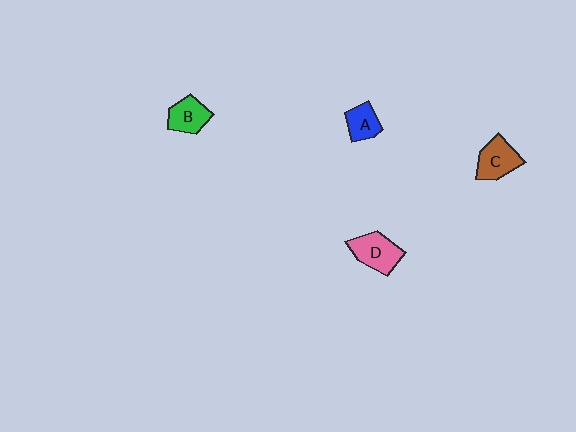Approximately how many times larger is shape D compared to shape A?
Approximately 1.5 times.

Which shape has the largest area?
Shape D (pink).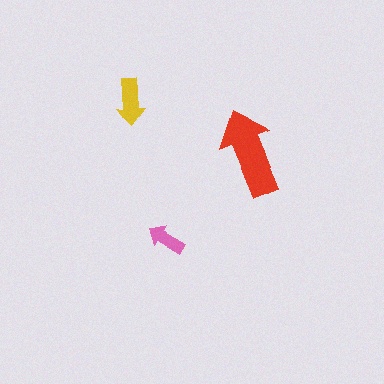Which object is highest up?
The yellow arrow is topmost.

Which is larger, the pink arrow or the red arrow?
The red one.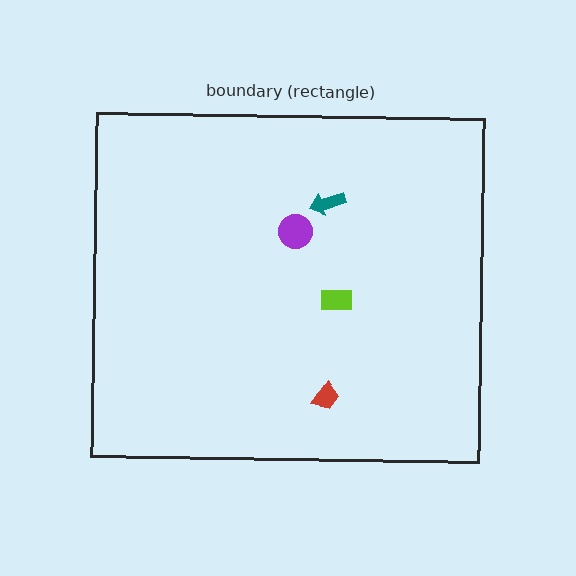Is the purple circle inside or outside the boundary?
Inside.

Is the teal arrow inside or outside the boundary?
Inside.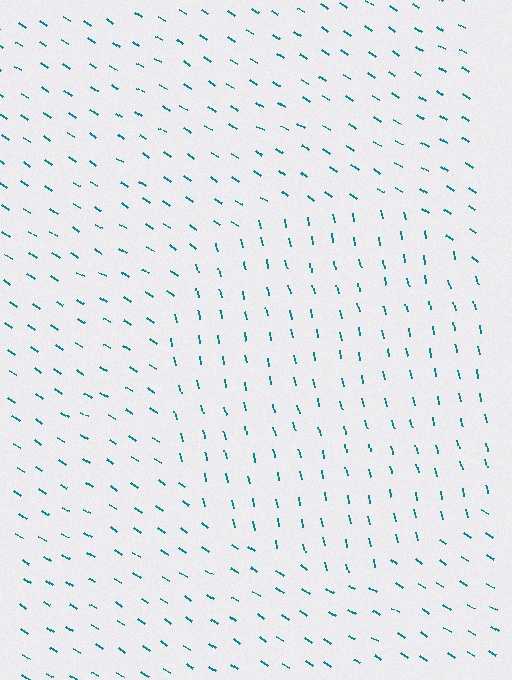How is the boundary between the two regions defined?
The boundary is defined purely by a change in line orientation (approximately 45 degrees difference). All lines are the same color and thickness.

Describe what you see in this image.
The image is filled with small teal line segments. A circle region in the image has lines oriented differently from the surrounding lines, creating a visible texture boundary.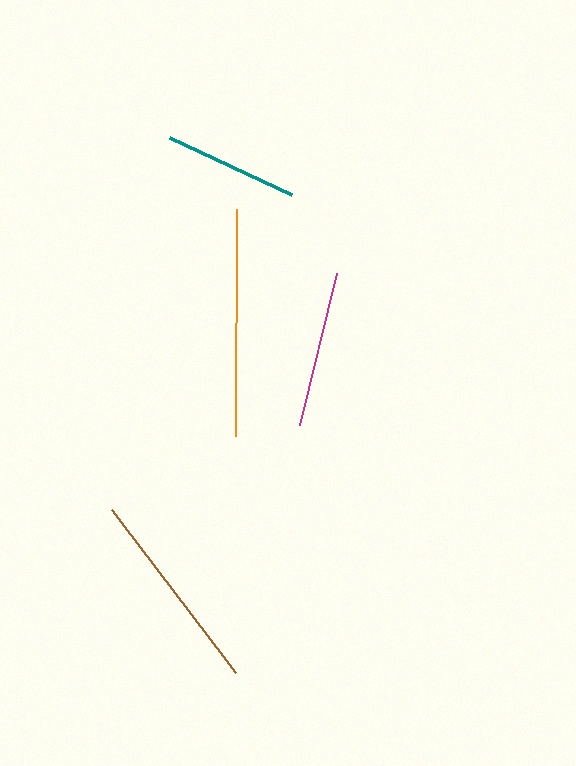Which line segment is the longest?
The orange line is the longest at approximately 227 pixels.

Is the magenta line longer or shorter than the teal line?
The magenta line is longer than the teal line.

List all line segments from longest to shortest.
From longest to shortest: orange, brown, magenta, teal.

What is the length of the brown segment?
The brown segment is approximately 205 pixels long.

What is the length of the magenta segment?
The magenta segment is approximately 156 pixels long.